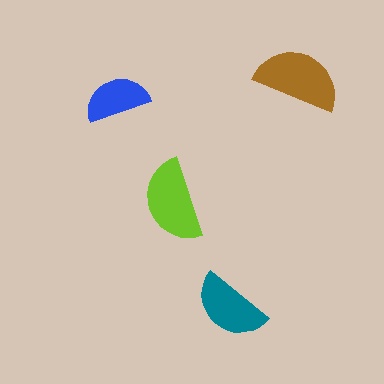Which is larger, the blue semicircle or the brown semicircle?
The brown one.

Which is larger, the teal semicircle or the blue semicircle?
The teal one.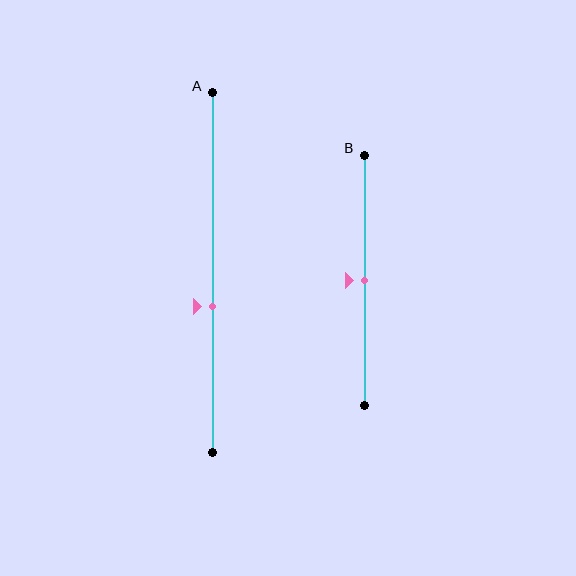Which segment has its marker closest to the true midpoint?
Segment B has its marker closest to the true midpoint.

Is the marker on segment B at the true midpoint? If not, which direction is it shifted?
Yes, the marker on segment B is at the true midpoint.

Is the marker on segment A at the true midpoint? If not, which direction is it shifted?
No, the marker on segment A is shifted downward by about 9% of the segment length.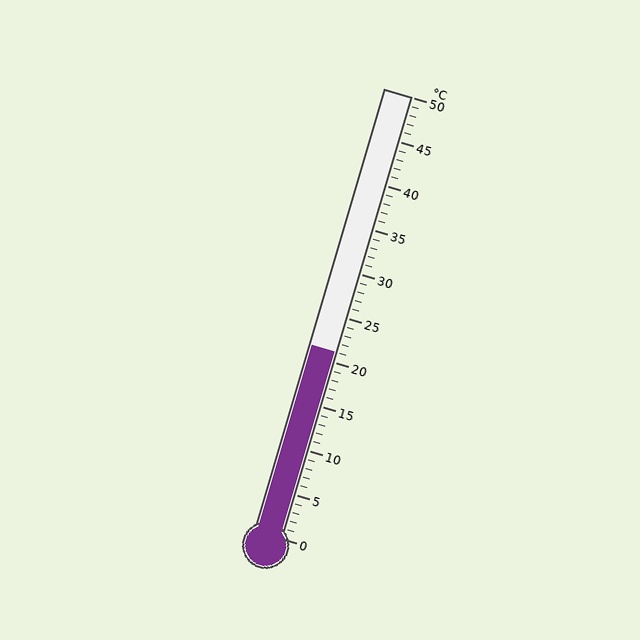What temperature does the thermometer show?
The thermometer shows approximately 21°C.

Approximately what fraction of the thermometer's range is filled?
The thermometer is filled to approximately 40% of its range.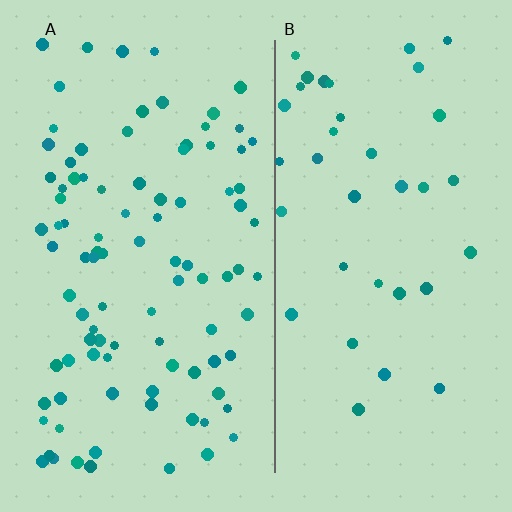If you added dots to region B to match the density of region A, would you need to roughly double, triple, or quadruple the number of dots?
Approximately triple.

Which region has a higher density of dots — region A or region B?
A (the left).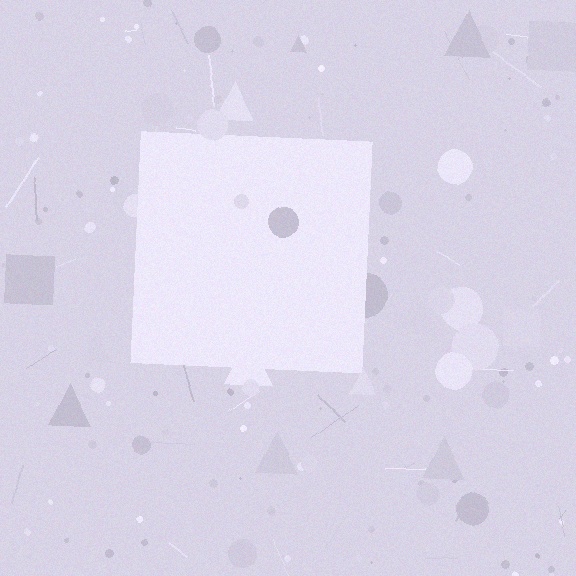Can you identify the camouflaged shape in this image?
The camouflaged shape is a square.